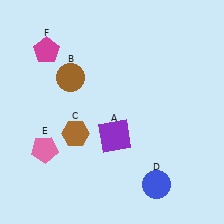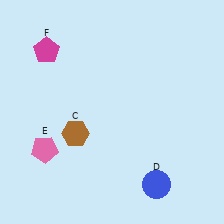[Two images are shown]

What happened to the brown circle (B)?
The brown circle (B) was removed in Image 2. It was in the top-left area of Image 1.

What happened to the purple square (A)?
The purple square (A) was removed in Image 2. It was in the bottom-right area of Image 1.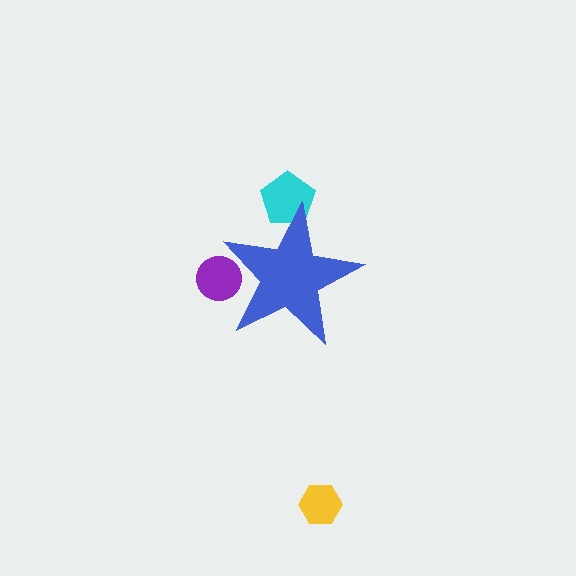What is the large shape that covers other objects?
A blue star.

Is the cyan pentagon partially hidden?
Yes, the cyan pentagon is partially hidden behind the blue star.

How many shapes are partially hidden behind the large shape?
2 shapes are partially hidden.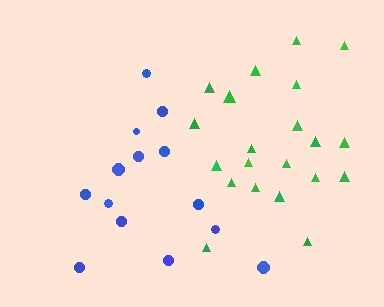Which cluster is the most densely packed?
Green.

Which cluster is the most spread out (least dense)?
Blue.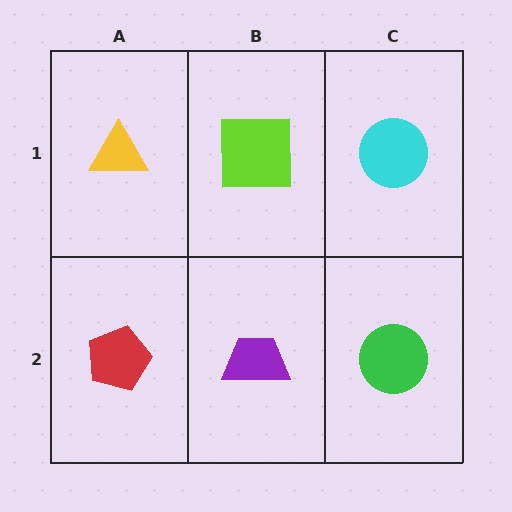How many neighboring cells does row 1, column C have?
2.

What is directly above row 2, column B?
A lime square.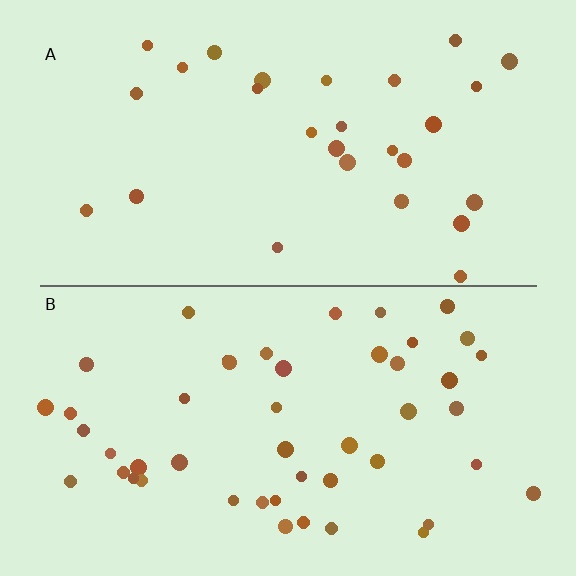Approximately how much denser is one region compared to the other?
Approximately 1.7× — region B over region A.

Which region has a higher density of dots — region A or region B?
B (the bottom).